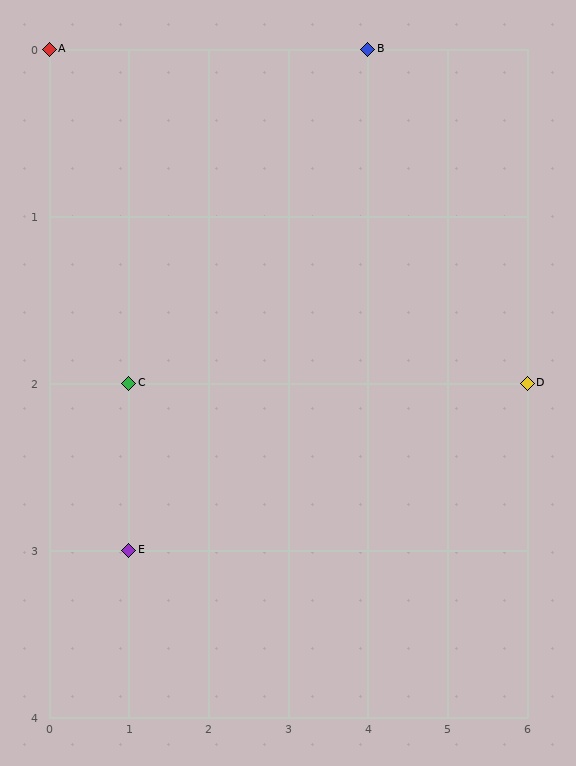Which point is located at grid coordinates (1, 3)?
Point E is at (1, 3).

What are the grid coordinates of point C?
Point C is at grid coordinates (1, 2).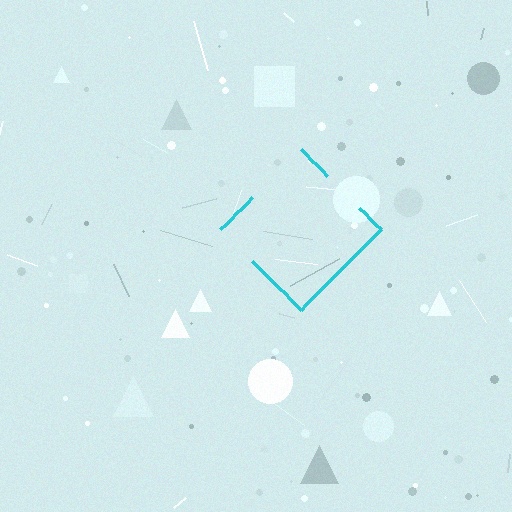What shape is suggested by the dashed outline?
The dashed outline suggests a diamond.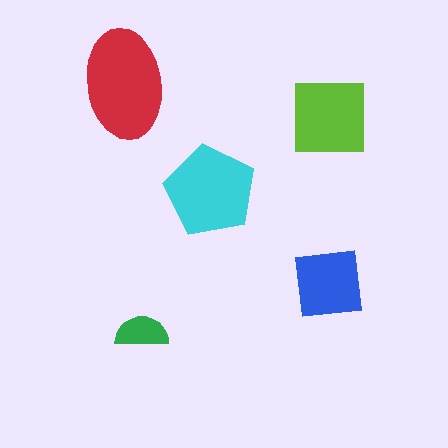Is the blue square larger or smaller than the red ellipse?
Smaller.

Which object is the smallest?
The green semicircle.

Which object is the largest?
The red ellipse.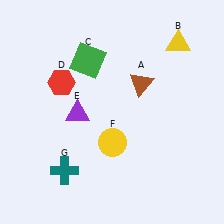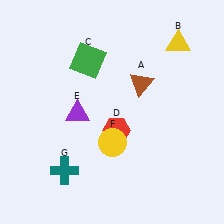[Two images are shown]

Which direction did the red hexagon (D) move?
The red hexagon (D) moved right.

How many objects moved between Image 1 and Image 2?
1 object moved between the two images.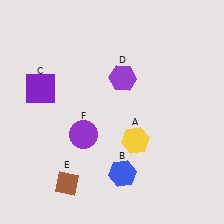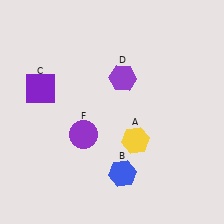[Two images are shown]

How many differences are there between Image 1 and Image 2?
There is 1 difference between the two images.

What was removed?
The brown diamond (E) was removed in Image 2.